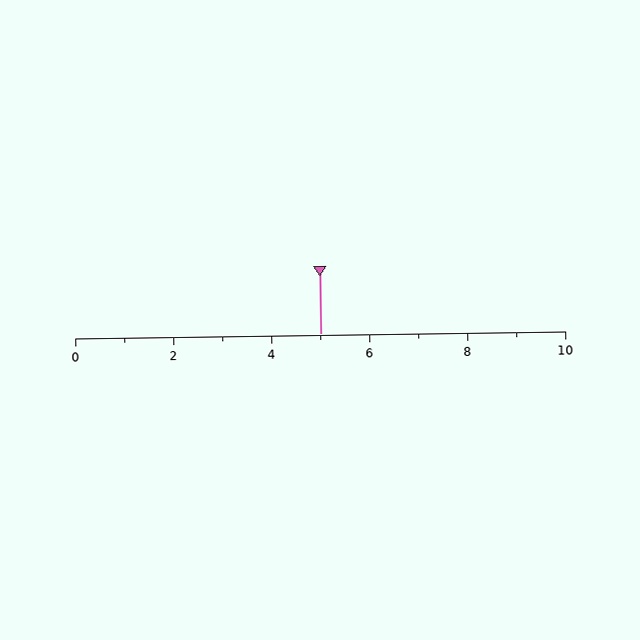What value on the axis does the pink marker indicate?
The marker indicates approximately 5.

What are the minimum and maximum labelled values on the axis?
The axis runs from 0 to 10.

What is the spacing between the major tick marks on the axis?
The major ticks are spaced 2 apart.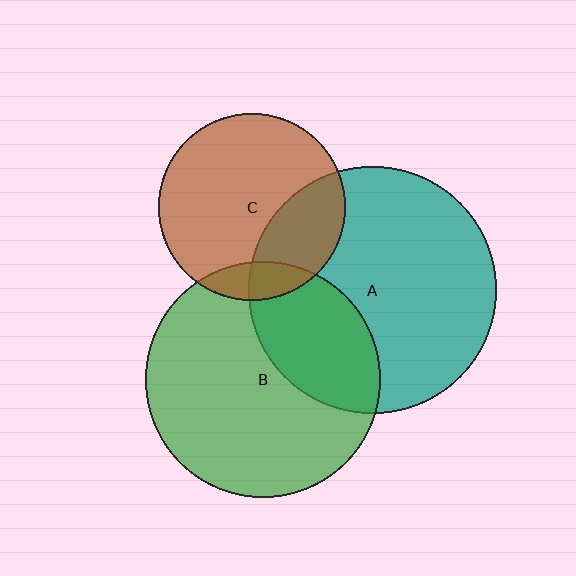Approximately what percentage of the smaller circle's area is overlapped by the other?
Approximately 30%.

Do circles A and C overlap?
Yes.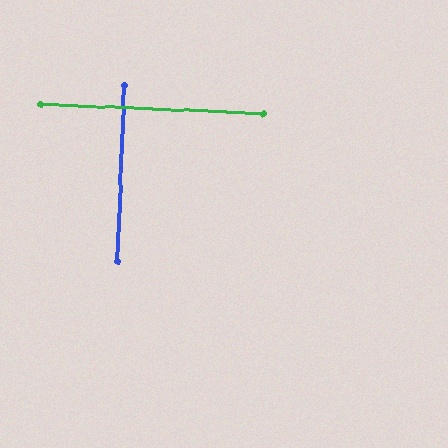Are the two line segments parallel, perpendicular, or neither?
Perpendicular — they meet at approximately 90°.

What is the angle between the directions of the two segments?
Approximately 90 degrees.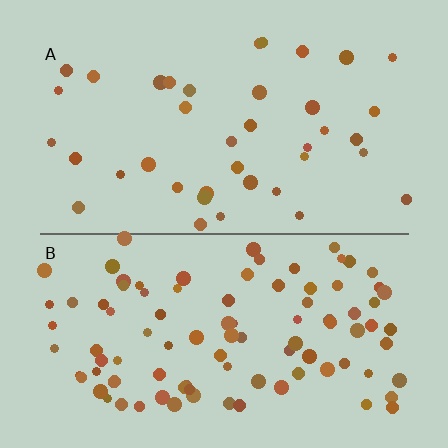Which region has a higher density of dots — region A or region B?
B (the bottom).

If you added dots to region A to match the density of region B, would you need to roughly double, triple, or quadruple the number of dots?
Approximately double.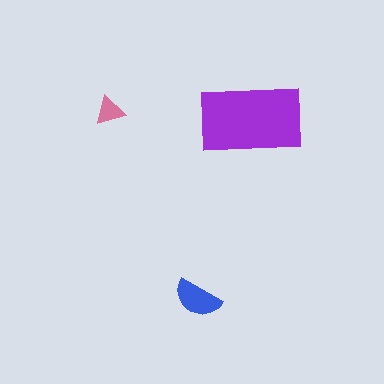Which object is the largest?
The purple rectangle.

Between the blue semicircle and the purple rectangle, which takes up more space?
The purple rectangle.